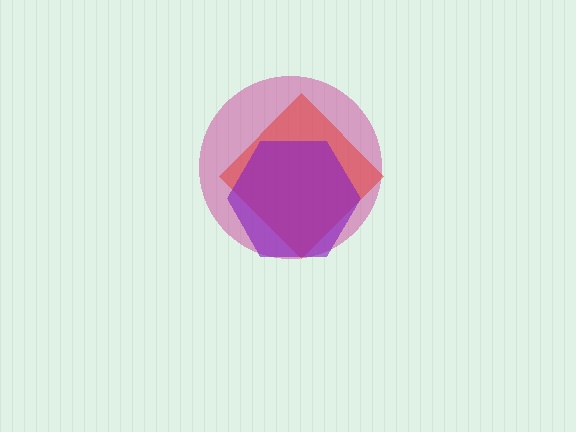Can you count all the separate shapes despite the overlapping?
Yes, there are 3 separate shapes.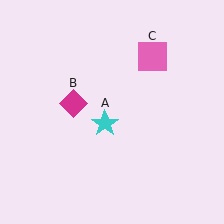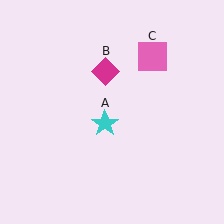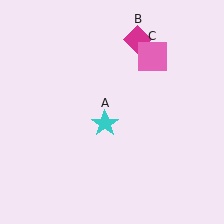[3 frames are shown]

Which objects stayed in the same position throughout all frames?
Cyan star (object A) and pink square (object C) remained stationary.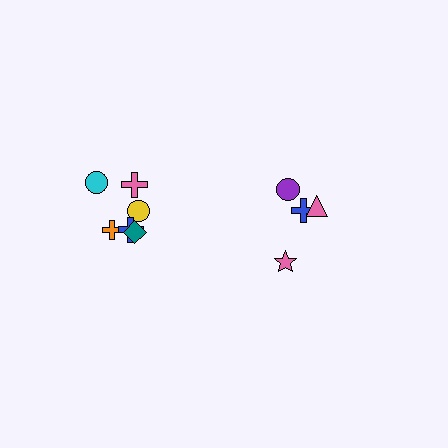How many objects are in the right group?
There are 4 objects.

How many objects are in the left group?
There are 6 objects.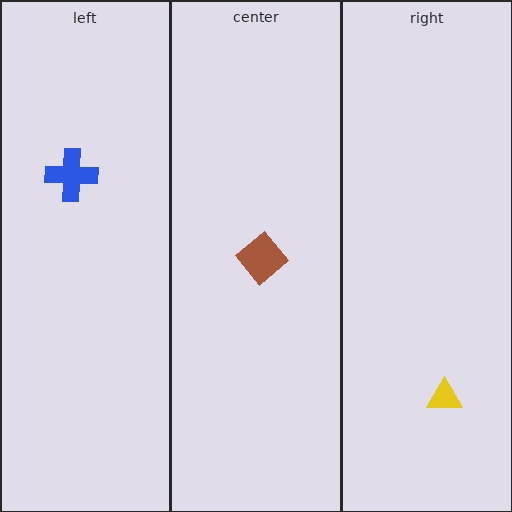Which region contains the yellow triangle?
The right region.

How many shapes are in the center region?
1.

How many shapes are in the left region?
1.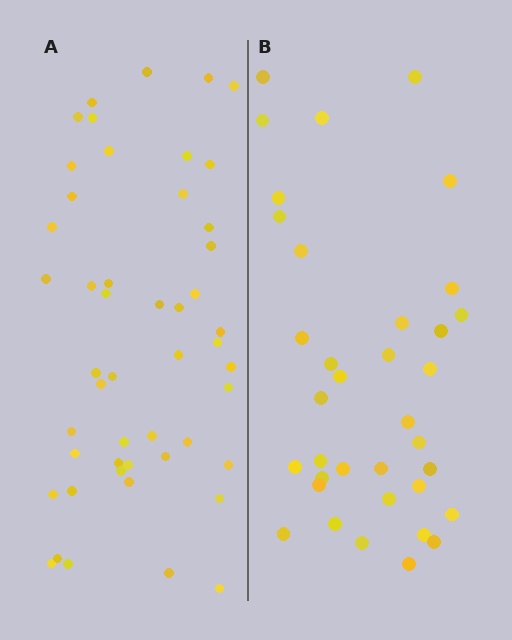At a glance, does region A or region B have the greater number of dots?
Region A (the left region) has more dots.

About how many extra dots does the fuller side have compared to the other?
Region A has approximately 15 more dots than region B.